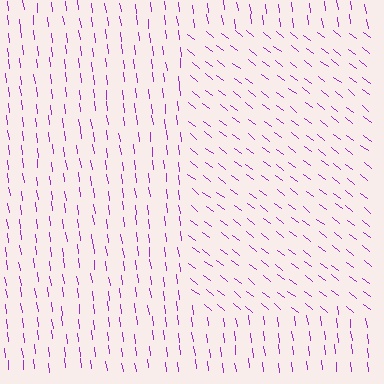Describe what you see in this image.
The image is filled with small purple line segments. A rectangle region in the image has lines oriented differently from the surrounding lines, creating a visible texture boundary.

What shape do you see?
I see a rectangle.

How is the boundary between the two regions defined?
The boundary is defined purely by a change in line orientation (approximately 45 degrees difference). All lines are the same color and thickness.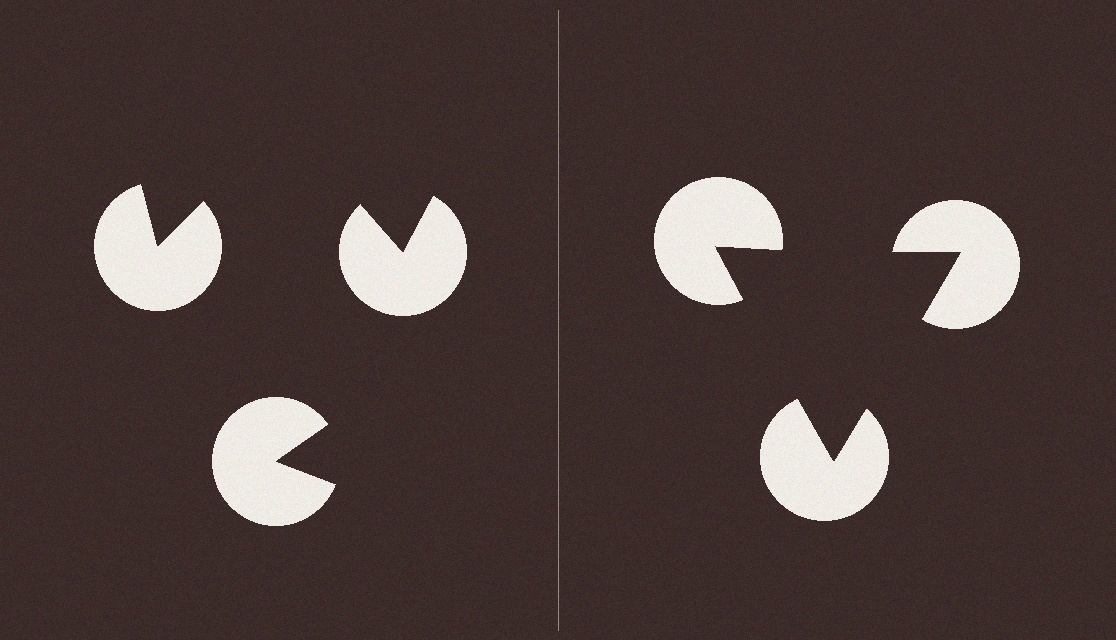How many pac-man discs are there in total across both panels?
6 — 3 on each side.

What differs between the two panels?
The pac-man discs are positioned identically on both sides; only the wedge orientations differ. On the right they align to a triangle; on the left they are misaligned.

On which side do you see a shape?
An illusory triangle appears on the right side. On the left side the wedge cuts are rotated, so no coherent shape forms.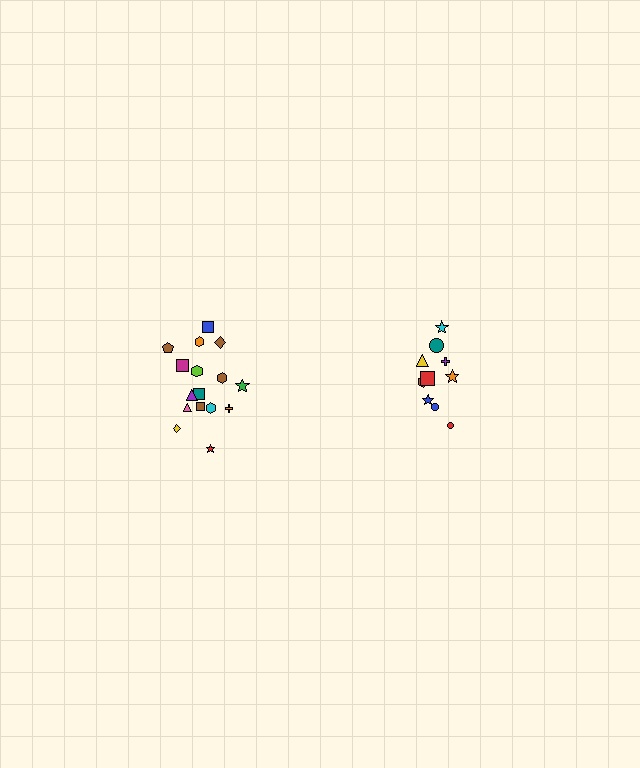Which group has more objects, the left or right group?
The left group.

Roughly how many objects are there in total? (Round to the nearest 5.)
Roughly 30 objects in total.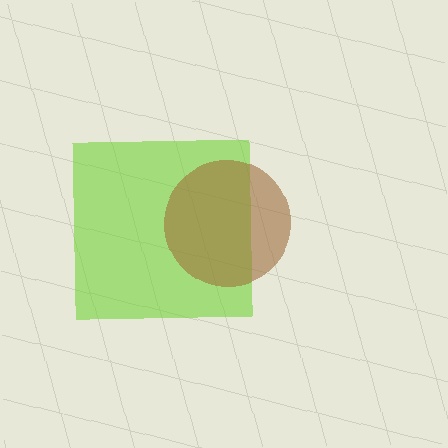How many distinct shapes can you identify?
There are 2 distinct shapes: a lime square, a brown circle.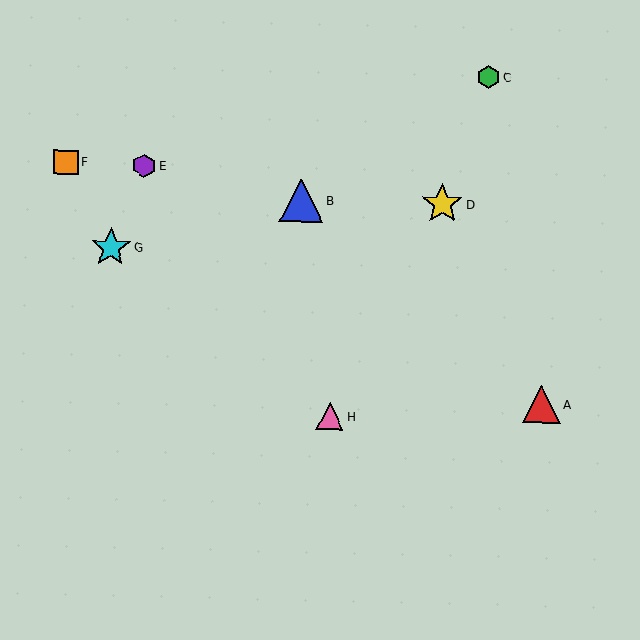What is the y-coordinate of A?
Object A is at y≈405.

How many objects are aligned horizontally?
2 objects (B, D) are aligned horizontally.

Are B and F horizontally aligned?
No, B is at y≈200 and F is at y≈162.